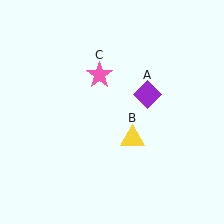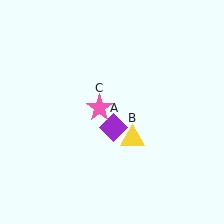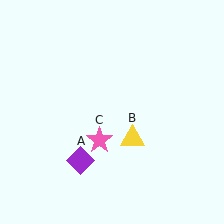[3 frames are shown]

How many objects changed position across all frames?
2 objects changed position: purple diamond (object A), pink star (object C).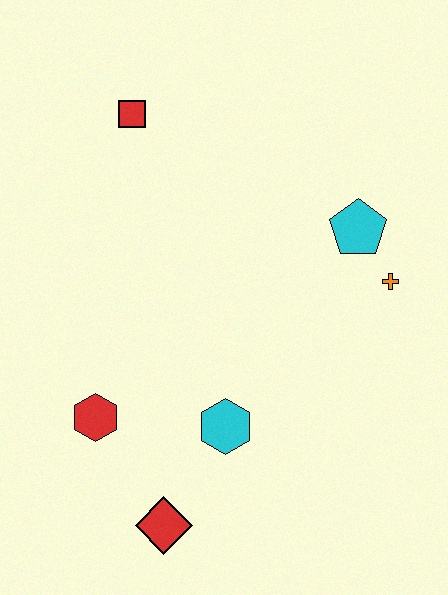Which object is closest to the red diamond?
The cyan hexagon is closest to the red diamond.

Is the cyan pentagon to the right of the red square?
Yes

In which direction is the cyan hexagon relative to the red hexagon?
The cyan hexagon is to the right of the red hexagon.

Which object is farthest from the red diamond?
The red square is farthest from the red diamond.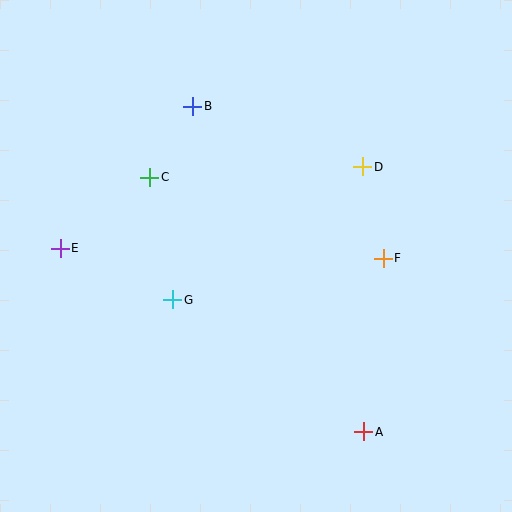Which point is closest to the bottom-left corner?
Point E is closest to the bottom-left corner.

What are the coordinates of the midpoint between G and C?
The midpoint between G and C is at (161, 239).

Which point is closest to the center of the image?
Point G at (173, 300) is closest to the center.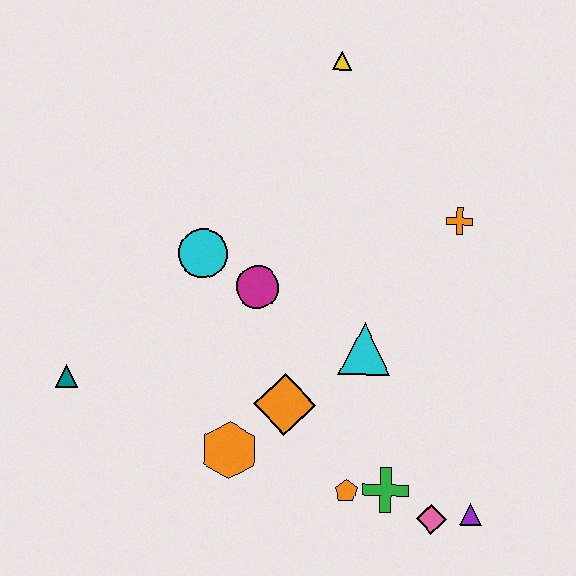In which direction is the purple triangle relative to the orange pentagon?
The purple triangle is to the right of the orange pentagon.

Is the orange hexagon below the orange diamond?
Yes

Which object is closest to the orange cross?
The cyan triangle is closest to the orange cross.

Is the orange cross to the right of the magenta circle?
Yes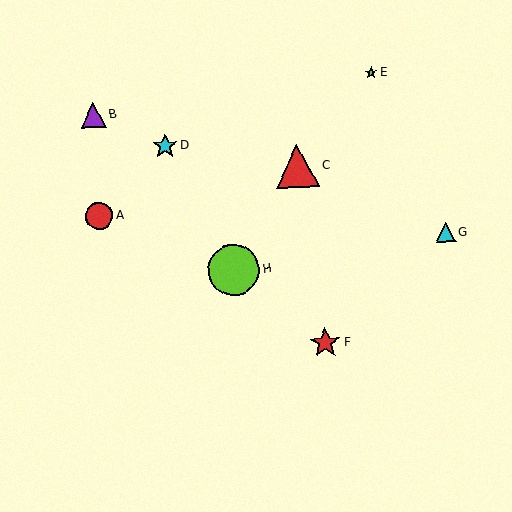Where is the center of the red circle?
The center of the red circle is at (99, 216).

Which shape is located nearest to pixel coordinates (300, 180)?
The red triangle (labeled C) at (297, 166) is nearest to that location.